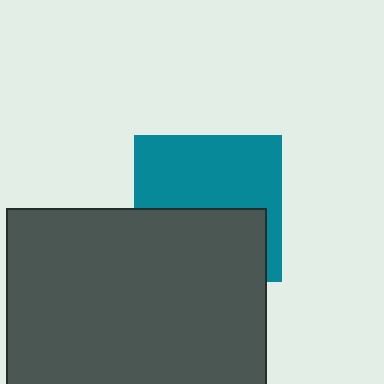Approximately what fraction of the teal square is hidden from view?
Roughly 46% of the teal square is hidden behind the dark gray rectangle.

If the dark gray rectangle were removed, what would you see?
You would see the complete teal square.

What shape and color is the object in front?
The object in front is a dark gray rectangle.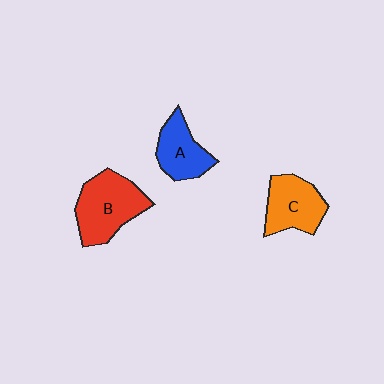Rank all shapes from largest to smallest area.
From largest to smallest: B (red), C (orange), A (blue).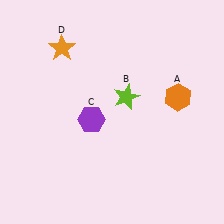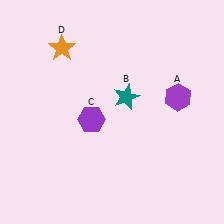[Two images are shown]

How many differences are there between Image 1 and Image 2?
There are 2 differences between the two images.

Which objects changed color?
A changed from orange to purple. B changed from lime to teal.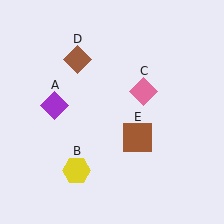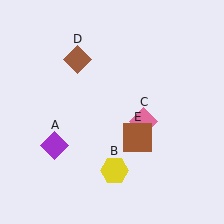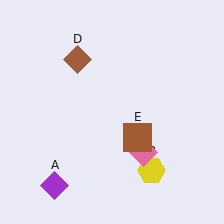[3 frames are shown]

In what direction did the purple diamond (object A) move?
The purple diamond (object A) moved down.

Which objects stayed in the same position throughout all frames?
Brown diamond (object D) and brown square (object E) remained stationary.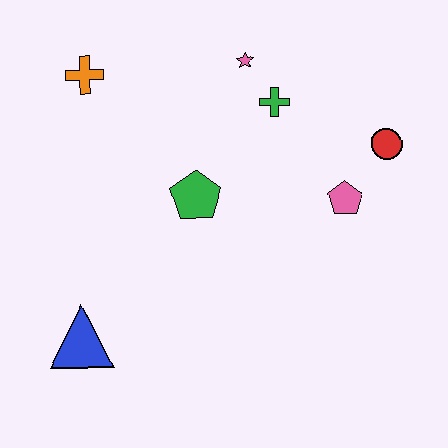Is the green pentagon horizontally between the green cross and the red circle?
No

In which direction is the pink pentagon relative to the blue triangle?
The pink pentagon is to the right of the blue triangle.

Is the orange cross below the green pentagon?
No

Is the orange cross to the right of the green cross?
No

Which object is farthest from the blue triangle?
The red circle is farthest from the blue triangle.